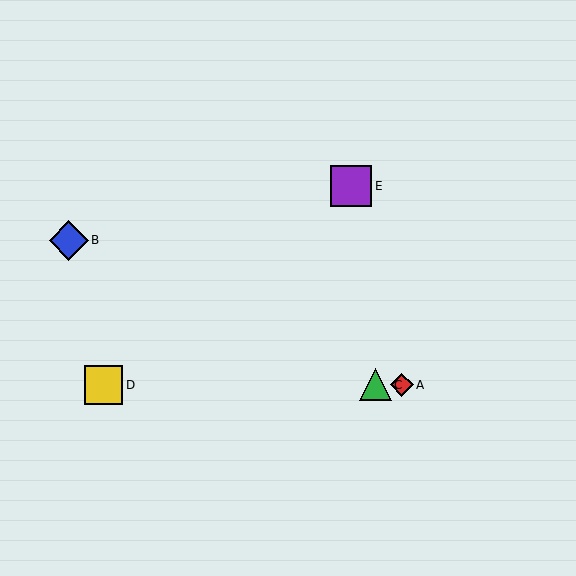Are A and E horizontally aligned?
No, A is at y≈385 and E is at y≈186.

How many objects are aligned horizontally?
3 objects (A, C, D) are aligned horizontally.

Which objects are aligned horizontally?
Objects A, C, D are aligned horizontally.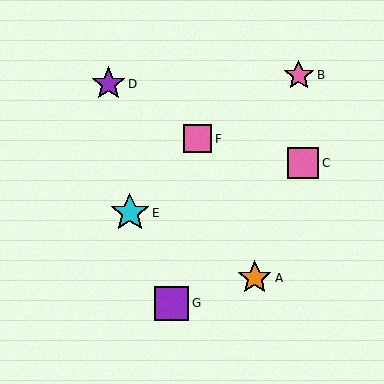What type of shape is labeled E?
Shape E is a cyan star.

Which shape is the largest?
The cyan star (labeled E) is the largest.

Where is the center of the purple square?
The center of the purple square is at (172, 303).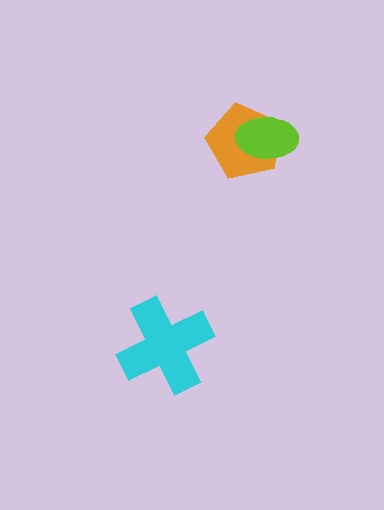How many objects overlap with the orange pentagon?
1 object overlaps with the orange pentagon.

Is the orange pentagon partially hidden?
Yes, it is partially covered by another shape.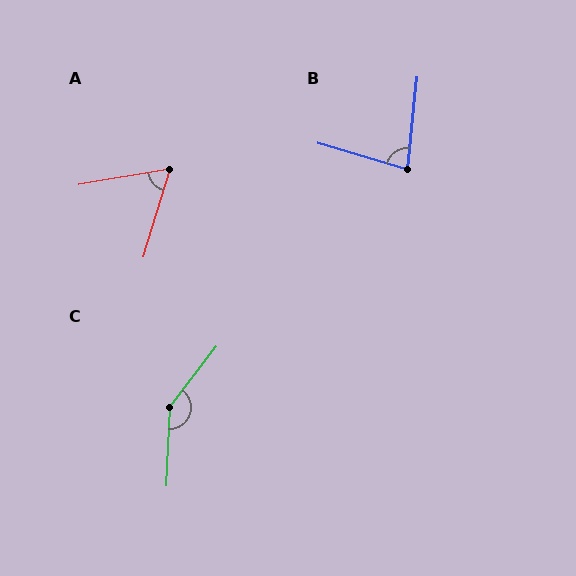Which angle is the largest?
C, at approximately 145 degrees.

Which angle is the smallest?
A, at approximately 63 degrees.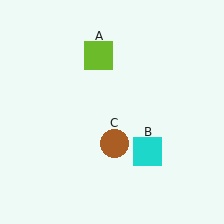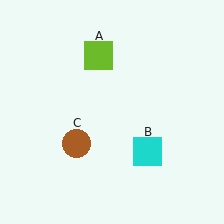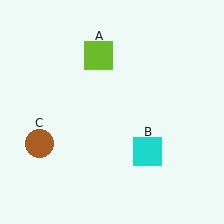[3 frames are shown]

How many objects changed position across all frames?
1 object changed position: brown circle (object C).